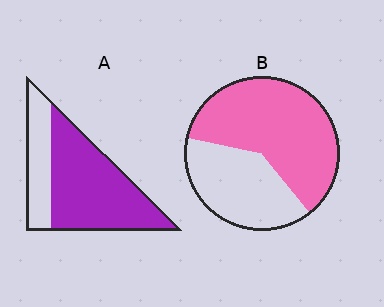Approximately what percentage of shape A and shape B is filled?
A is approximately 70% and B is approximately 60%.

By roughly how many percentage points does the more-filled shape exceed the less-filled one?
By roughly 10 percentage points (A over B).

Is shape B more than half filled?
Yes.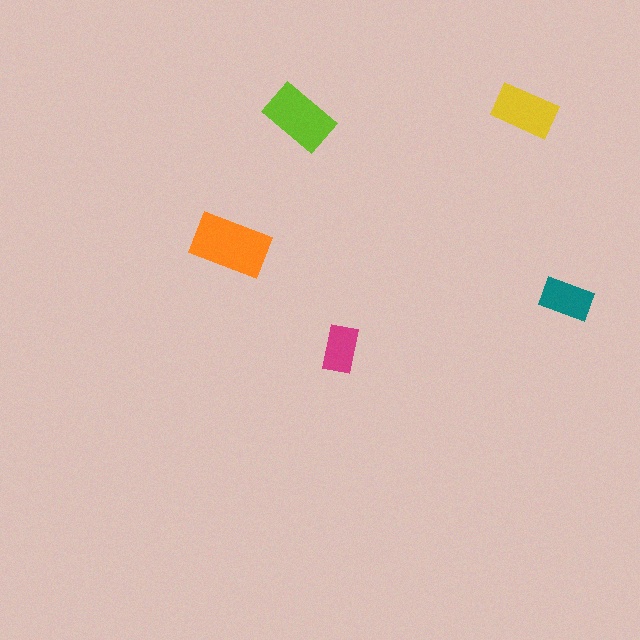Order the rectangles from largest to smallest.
the orange one, the lime one, the yellow one, the teal one, the magenta one.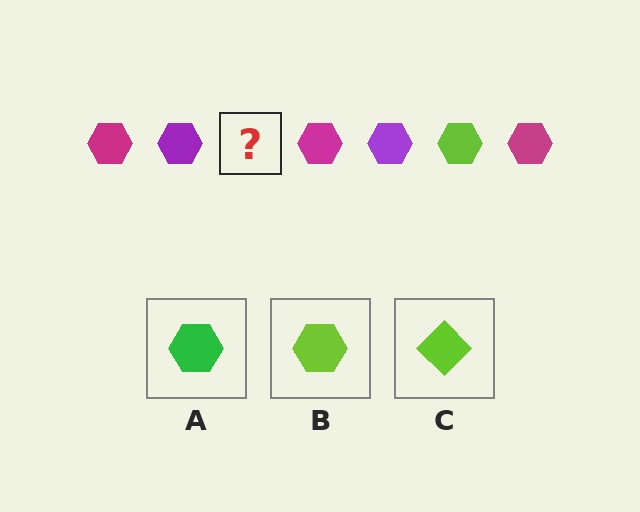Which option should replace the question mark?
Option B.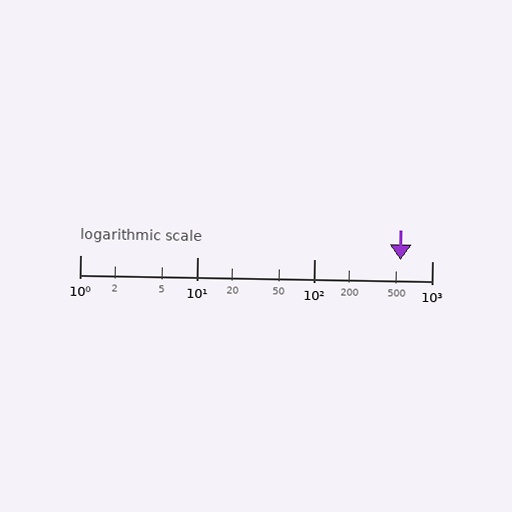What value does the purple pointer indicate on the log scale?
The pointer indicates approximately 540.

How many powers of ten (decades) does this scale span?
The scale spans 3 decades, from 1 to 1000.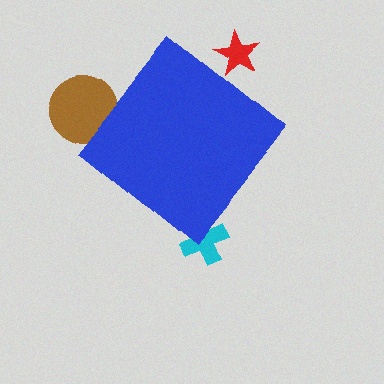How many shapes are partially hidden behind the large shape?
3 shapes are partially hidden.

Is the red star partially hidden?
Yes, the red star is partially hidden behind the blue diamond.